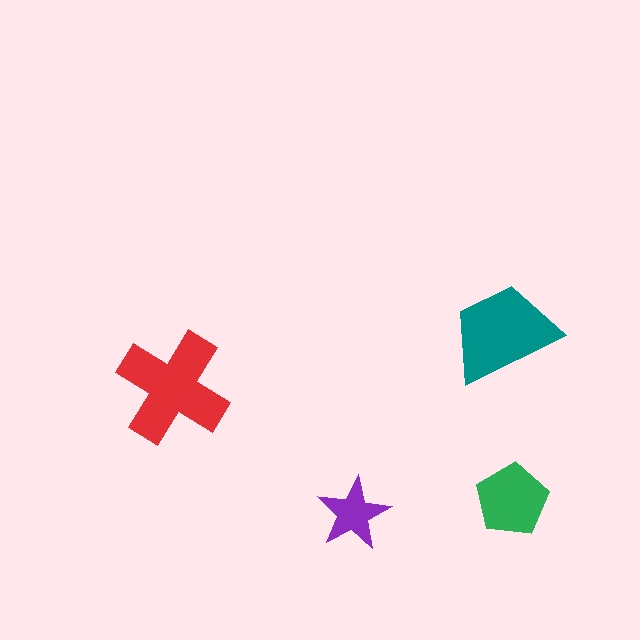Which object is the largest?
The red cross.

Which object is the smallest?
The purple star.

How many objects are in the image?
There are 4 objects in the image.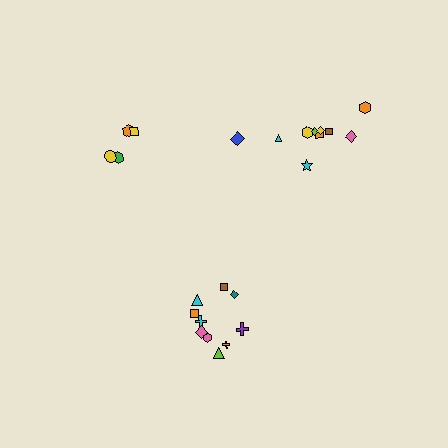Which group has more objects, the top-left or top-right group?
The top-right group.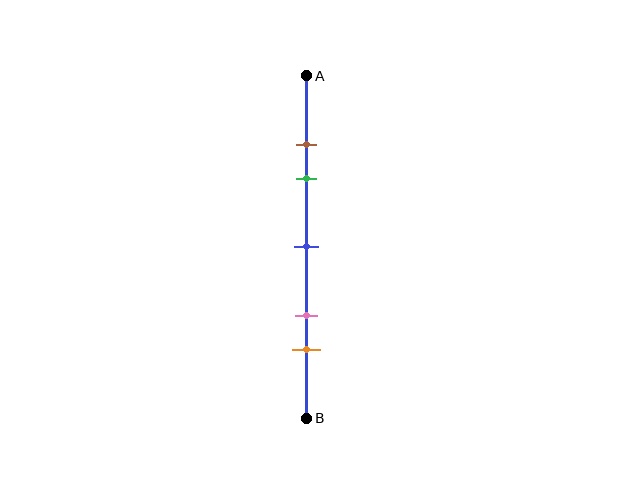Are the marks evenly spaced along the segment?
No, the marks are not evenly spaced.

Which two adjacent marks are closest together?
The brown and green marks are the closest adjacent pair.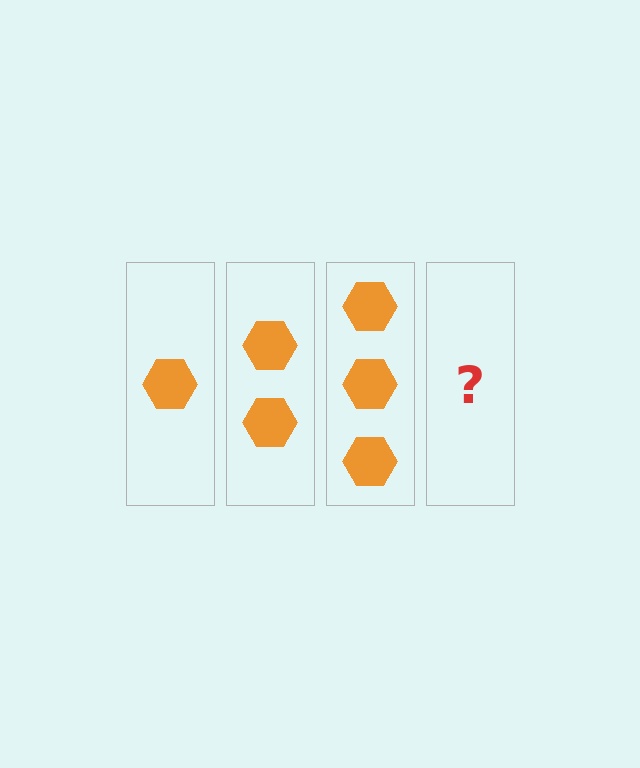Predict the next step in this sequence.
The next step is 4 hexagons.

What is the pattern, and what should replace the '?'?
The pattern is that each step adds one more hexagon. The '?' should be 4 hexagons.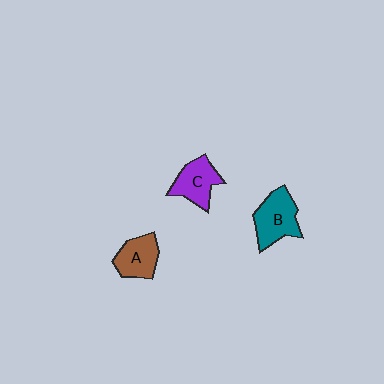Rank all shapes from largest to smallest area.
From largest to smallest: B (teal), C (purple), A (brown).